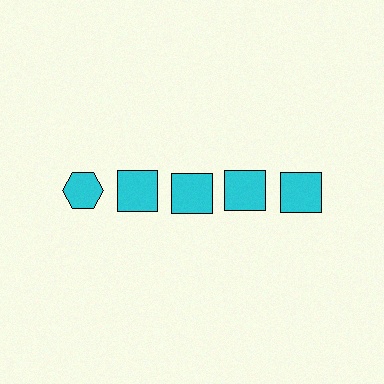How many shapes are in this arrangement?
There are 5 shapes arranged in a grid pattern.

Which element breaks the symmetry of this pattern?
The cyan hexagon in the top row, leftmost column breaks the symmetry. All other shapes are cyan squares.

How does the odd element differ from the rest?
It has a different shape: hexagon instead of square.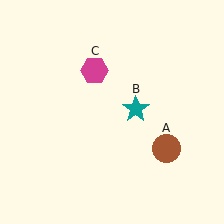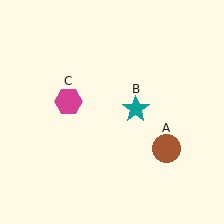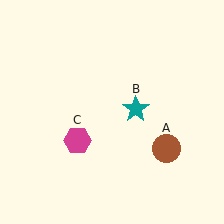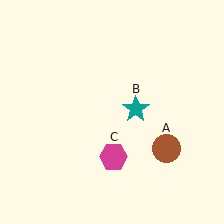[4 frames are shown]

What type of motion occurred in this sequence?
The magenta hexagon (object C) rotated counterclockwise around the center of the scene.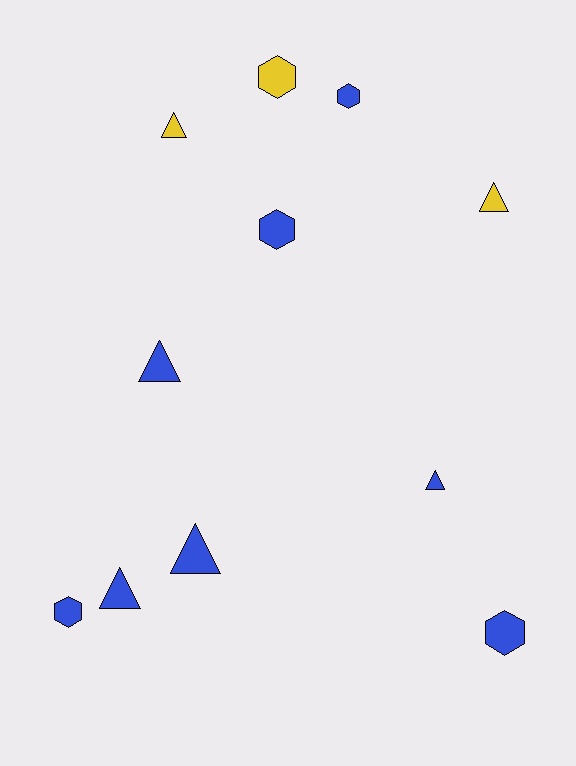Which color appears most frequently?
Blue, with 8 objects.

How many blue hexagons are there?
There are 4 blue hexagons.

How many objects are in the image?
There are 11 objects.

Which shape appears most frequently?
Triangle, with 6 objects.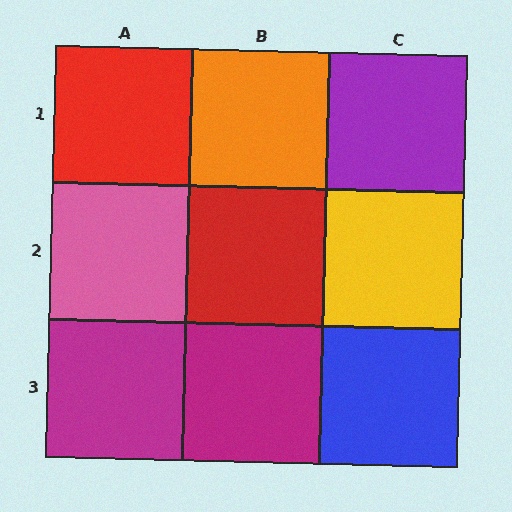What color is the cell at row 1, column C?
Purple.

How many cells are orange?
1 cell is orange.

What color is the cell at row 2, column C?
Yellow.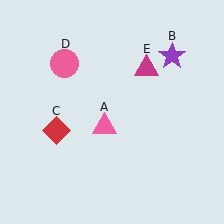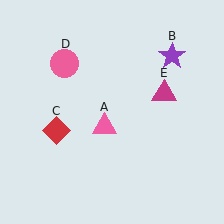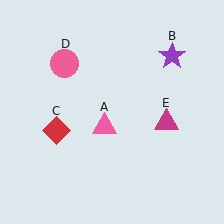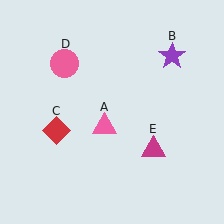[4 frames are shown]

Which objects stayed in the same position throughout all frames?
Pink triangle (object A) and purple star (object B) and red diamond (object C) and pink circle (object D) remained stationary.